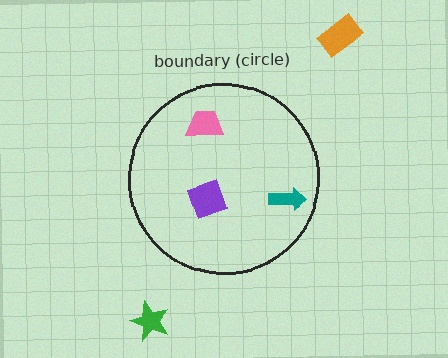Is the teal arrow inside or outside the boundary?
Inside.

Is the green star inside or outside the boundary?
Outside.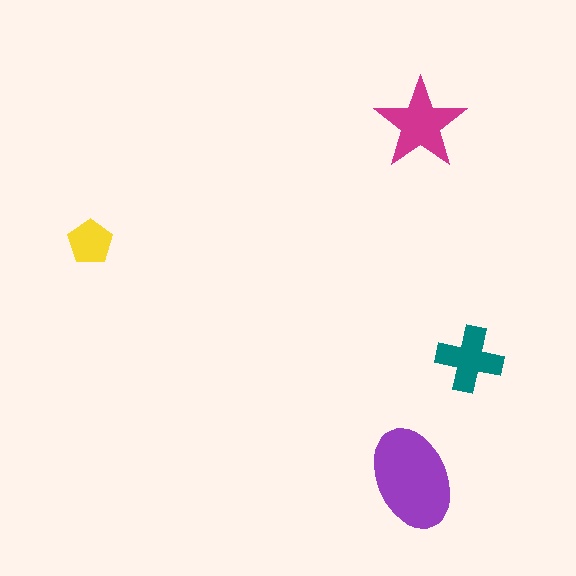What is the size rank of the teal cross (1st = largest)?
3rd.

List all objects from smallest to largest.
The yellow pentagon, the teal cross, the magenta star, the purple ellipse.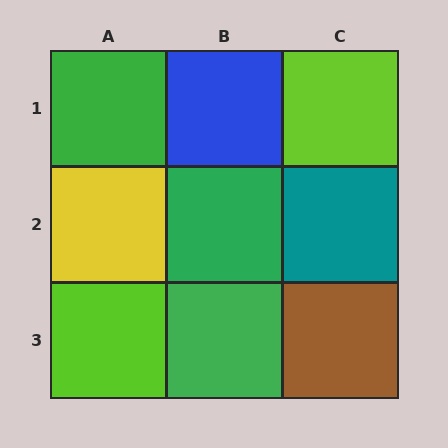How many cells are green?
3 cells are green.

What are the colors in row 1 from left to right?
Green, blue, lime.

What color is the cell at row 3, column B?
Green.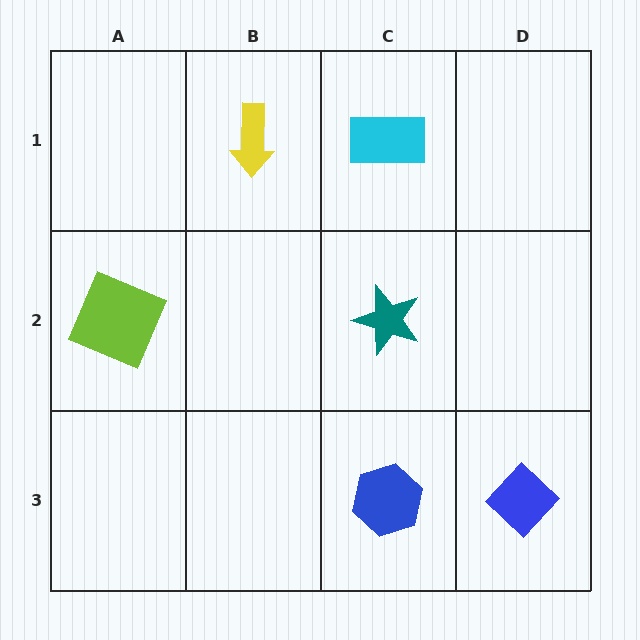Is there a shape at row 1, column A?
No, that cell is empty.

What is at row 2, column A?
A lime square.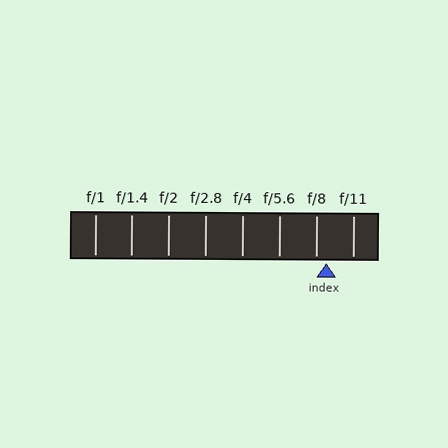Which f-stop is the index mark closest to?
The index mark is closest to f/8.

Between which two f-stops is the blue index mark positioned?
The index mark is between f/8 and f/11.